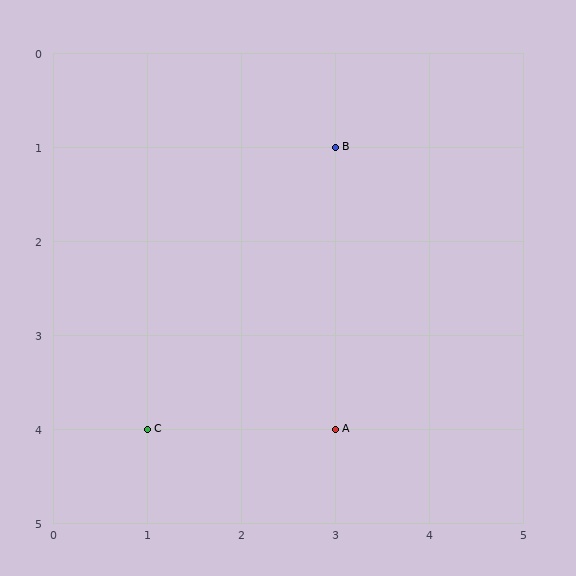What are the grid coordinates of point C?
Point C is at grid coordinates (1, 4).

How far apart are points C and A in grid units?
Points C and A are 2 columns apart.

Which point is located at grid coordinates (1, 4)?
Point C is at (1, 4).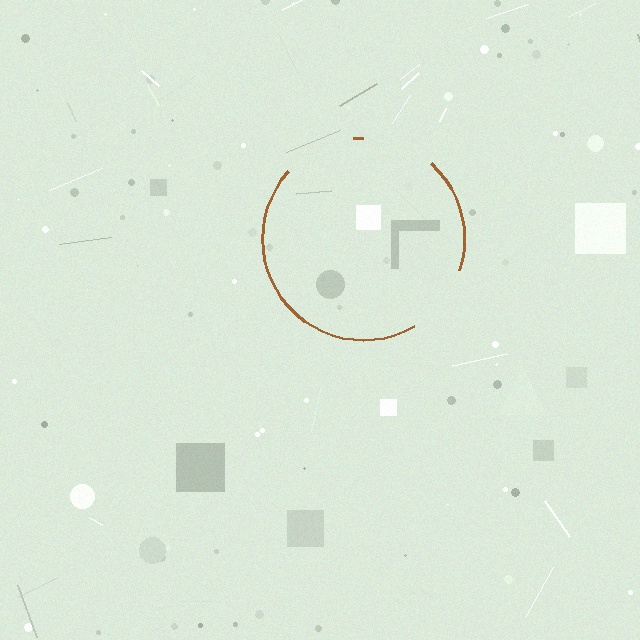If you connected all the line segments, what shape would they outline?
They would outline a circle.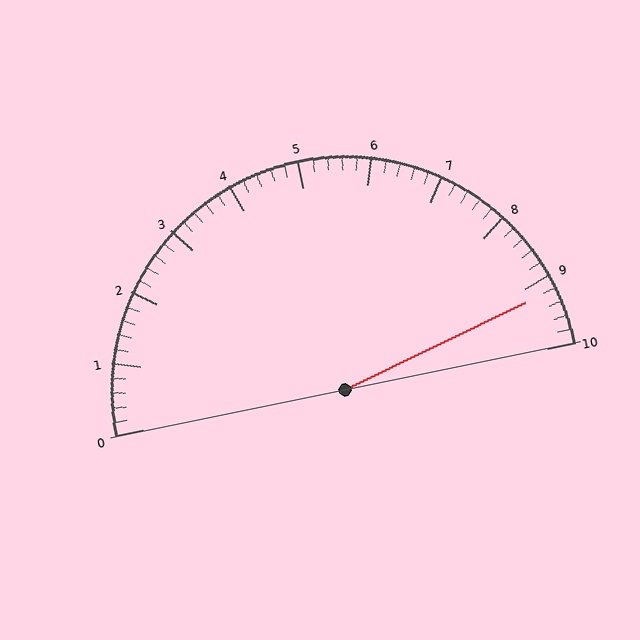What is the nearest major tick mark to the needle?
The nearest major tick mark is 9.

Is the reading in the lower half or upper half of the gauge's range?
The reading is in the upper half of the range (0 to 10).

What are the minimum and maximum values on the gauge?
The gauge ranges from 0 to 10.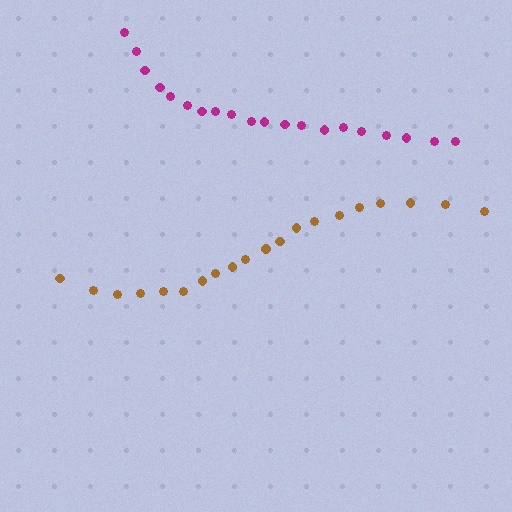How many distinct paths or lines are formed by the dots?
There are 2 distinct paths.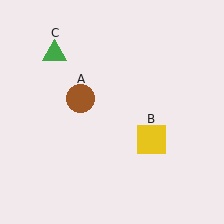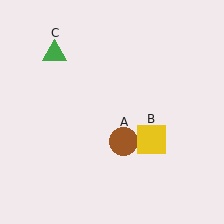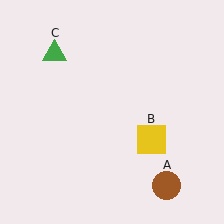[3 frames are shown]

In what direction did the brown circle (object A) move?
The brown circle (object A) moved down and to the right.